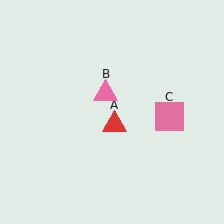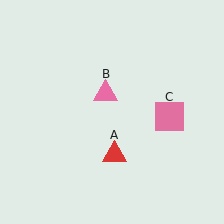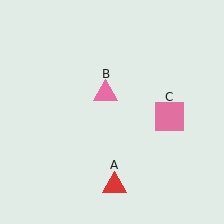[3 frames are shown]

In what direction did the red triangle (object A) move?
The red triangle (object A) moved down.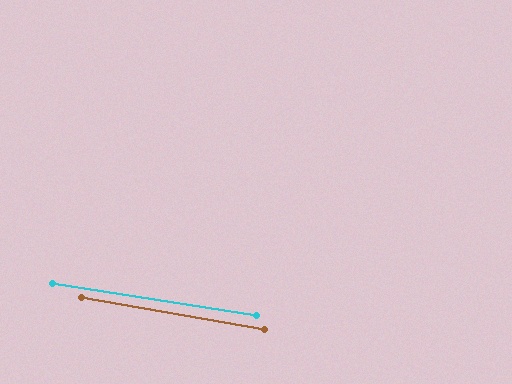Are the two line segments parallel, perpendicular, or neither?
Parallel — their directions differ by only 1.0°.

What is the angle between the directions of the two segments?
Approximately 1 degree.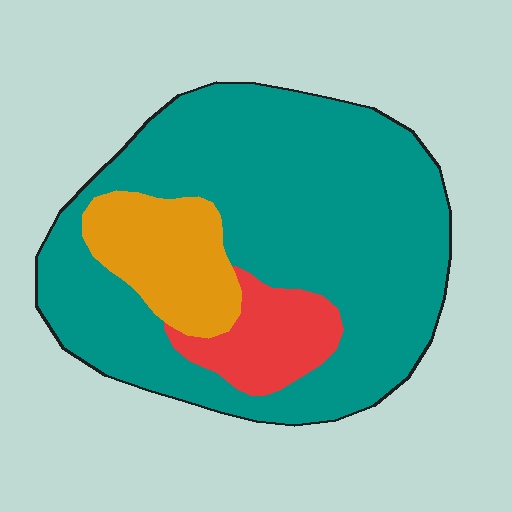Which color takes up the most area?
Teal, at roughly 75%.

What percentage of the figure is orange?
Orange takes up about one sixth (1/6) of the figure.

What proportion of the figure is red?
Red covers 11% of the figure.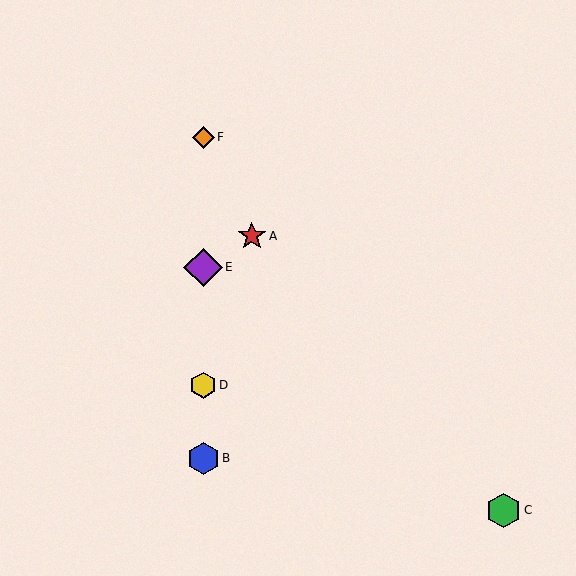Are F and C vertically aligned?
No, F is at x≈203 and C is at x≈503.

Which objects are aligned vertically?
Objects B, D, E, F are aligned vertically.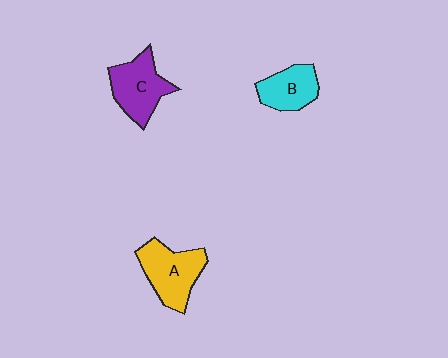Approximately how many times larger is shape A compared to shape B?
Approximately 1.4 times.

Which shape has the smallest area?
Shape B (cyan).